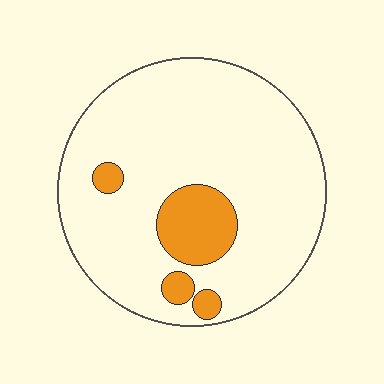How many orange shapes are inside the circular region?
4.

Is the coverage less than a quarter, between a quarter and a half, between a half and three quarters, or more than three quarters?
Less than a quarter.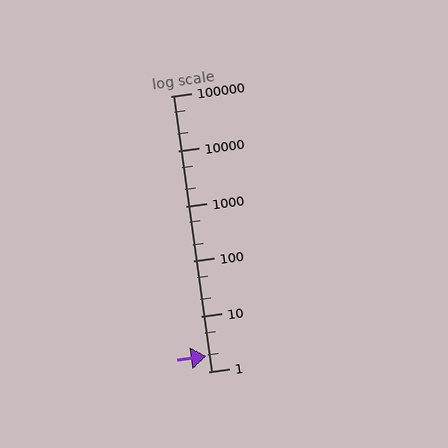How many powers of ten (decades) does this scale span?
The scale spans 5 decades, from 1 to 100000.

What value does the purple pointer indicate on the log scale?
The pointer indicates approximately 1.9.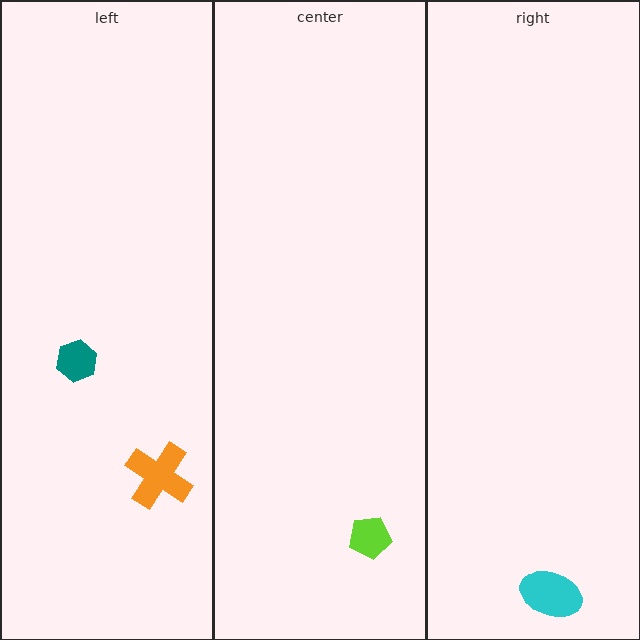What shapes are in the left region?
The orange cross, the teal hexagon.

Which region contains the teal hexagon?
The left region.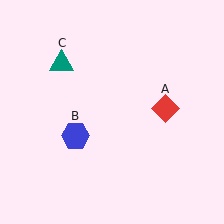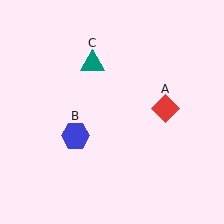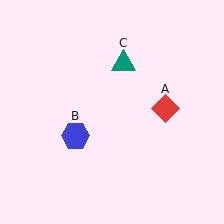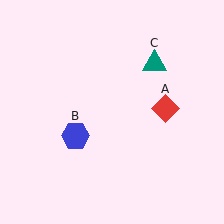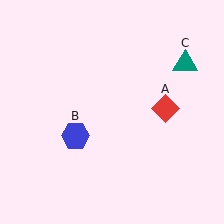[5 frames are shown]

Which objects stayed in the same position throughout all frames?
Red diamond (object A) and blue hexagon (object B) remained stationary.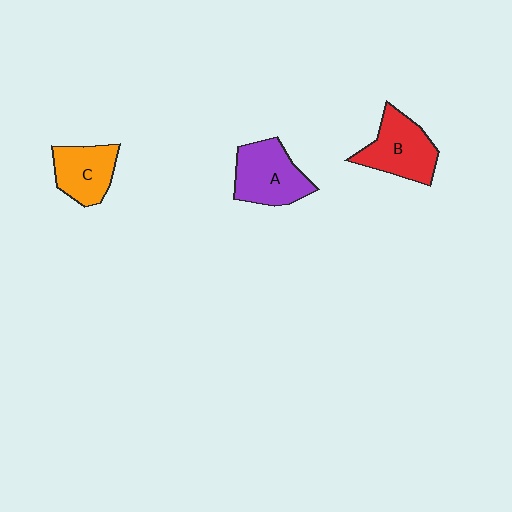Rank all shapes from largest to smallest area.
From largest to smallest: A (purple), B (red), C (orange).